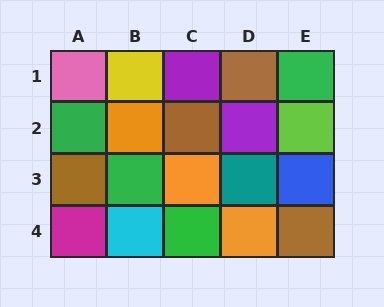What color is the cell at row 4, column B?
Cyan.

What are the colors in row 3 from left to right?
Brown, green, orange, teal, blue.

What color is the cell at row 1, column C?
Purple.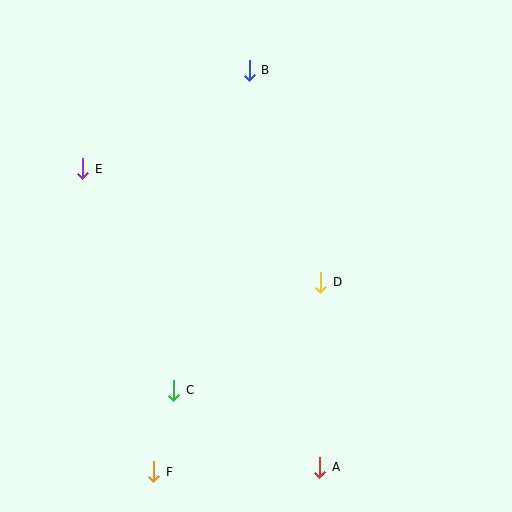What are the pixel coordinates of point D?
Point D is at (321, 282).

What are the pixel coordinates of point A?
Point A is at (320, 467).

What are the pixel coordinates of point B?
Point B is at (249, 70).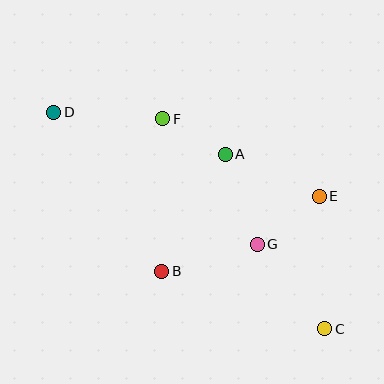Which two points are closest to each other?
Points A and F are closest to each other.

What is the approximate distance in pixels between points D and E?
The distance between D and E is approximately 278 pixels.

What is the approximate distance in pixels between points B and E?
The distance between B and E is approximately 174 pixels.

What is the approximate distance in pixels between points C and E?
The distance between C and E is approximately 133 pixels.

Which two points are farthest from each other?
Points C and D are farthest from each other.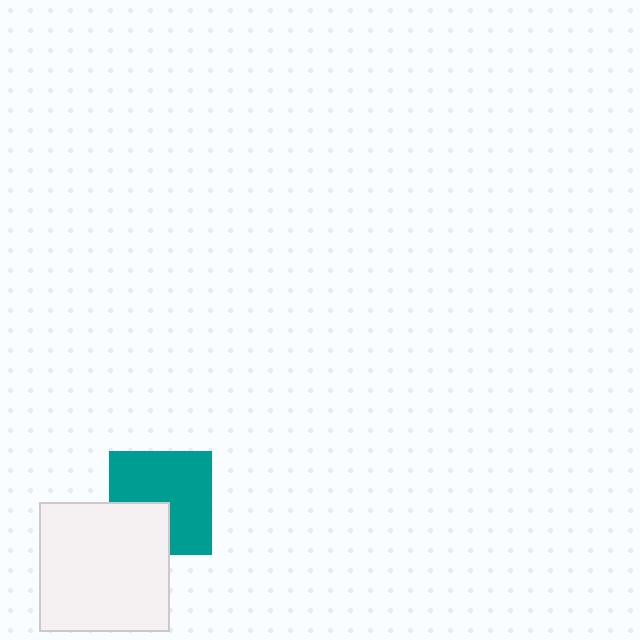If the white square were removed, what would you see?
You would see the complete teal square.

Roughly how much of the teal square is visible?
Most of it is visible (roughly 69%).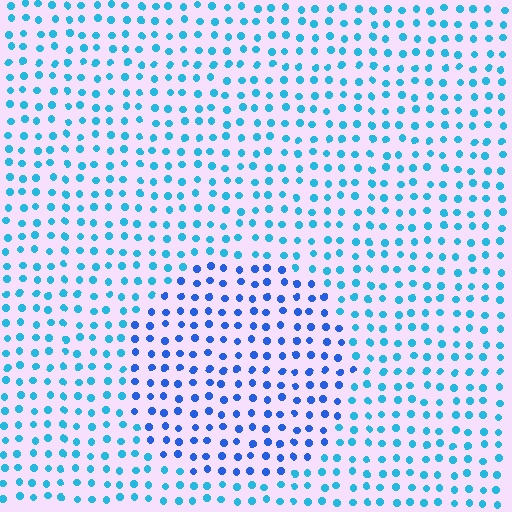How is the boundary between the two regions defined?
The boundary is defined purely by a slight shift in hue (about 29 degrees). Spacing, size, and orientation are identical on both sides.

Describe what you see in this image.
The image is filled with small cyan elements in a uniform arrangement. A circle-shaped region is visible where the elements are tinted to a slightly different hue, forming a subtle color boundary.